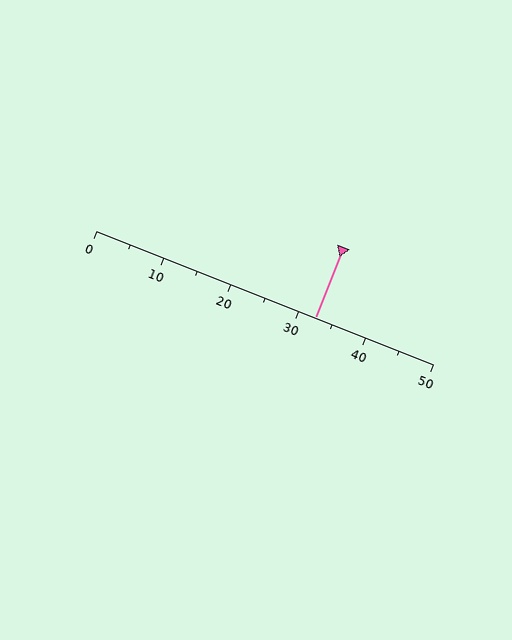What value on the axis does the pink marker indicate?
The marker indicates approximately 32.5.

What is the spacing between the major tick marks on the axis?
The major ticks are spaced 10 apart.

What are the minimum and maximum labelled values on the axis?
The axis runs from 0 to 50.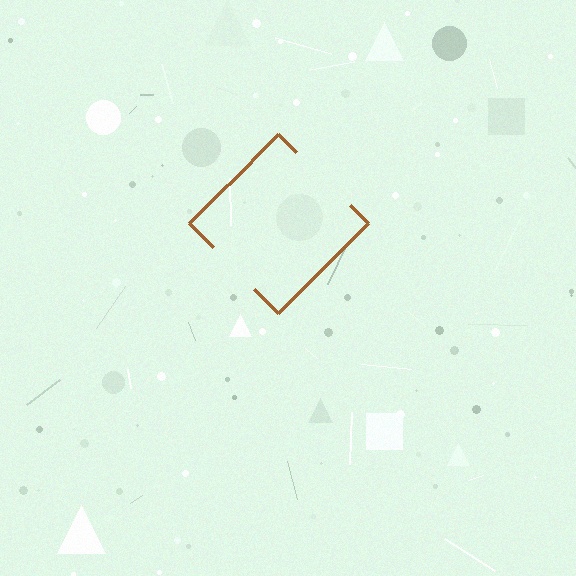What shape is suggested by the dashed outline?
The dashed outline suggests a diamond.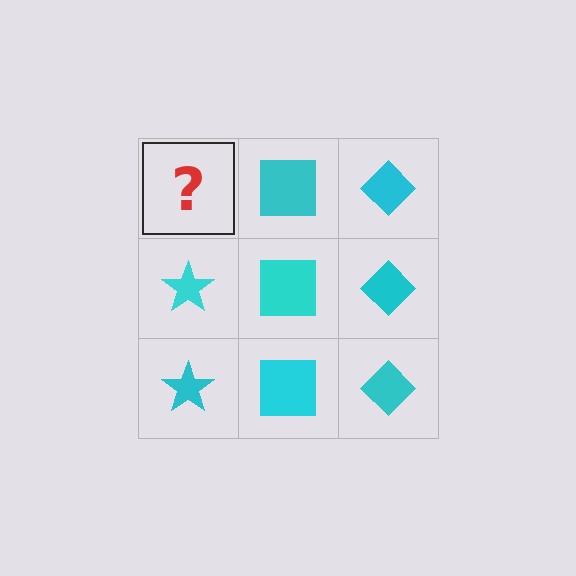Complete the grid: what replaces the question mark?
The question mark should be replaced with a cyan star.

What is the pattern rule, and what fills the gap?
The rule is that each column has a consistent shape. The gap should be filled with a cyan star.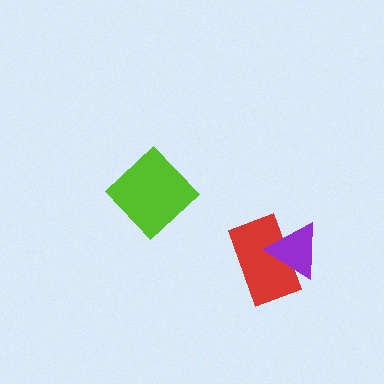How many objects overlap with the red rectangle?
1 object overlaps with the red rectangle.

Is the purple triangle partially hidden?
No, no other shape covers it.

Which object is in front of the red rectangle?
The purple triangle is in front of the red rectangle.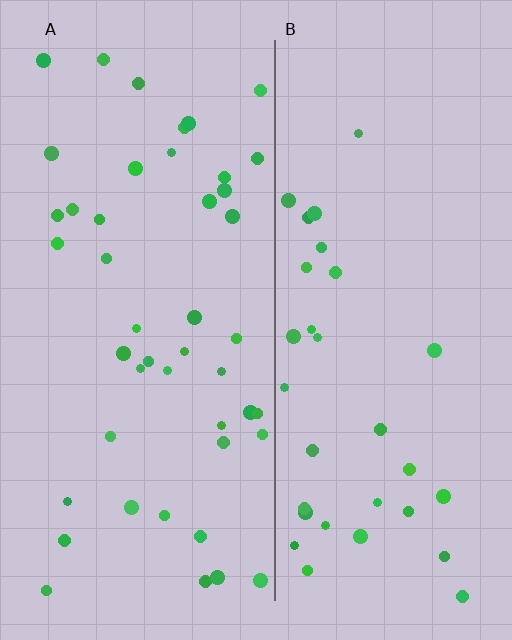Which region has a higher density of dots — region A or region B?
A (the left).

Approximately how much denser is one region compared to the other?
Approximately 1.4× — region A over region B.